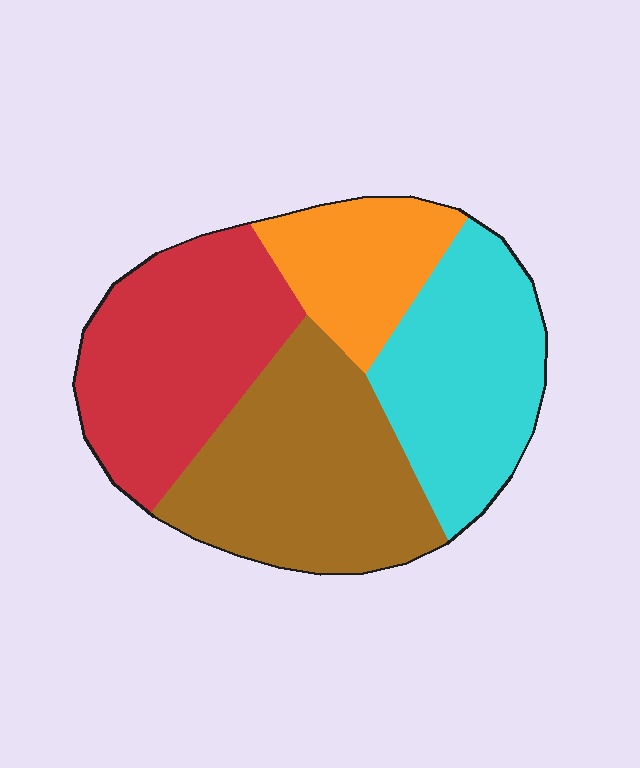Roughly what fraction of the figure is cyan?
Cyan covers around 25% of the figure.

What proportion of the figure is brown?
Brown covers roughly 30% of the figure.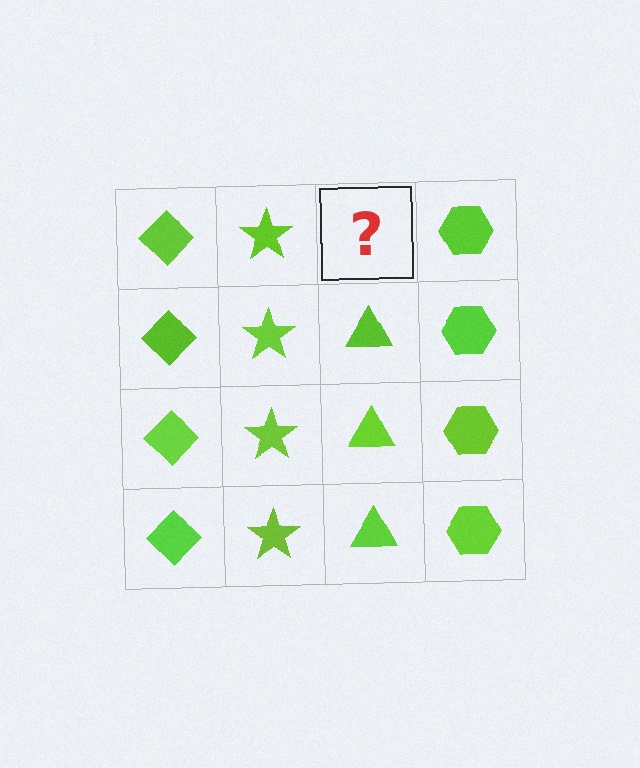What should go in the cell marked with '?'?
The missing cell should contain a lime triangle.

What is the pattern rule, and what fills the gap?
The rule is that each column has a consistent shape. The gap should be filled with a lime triangle.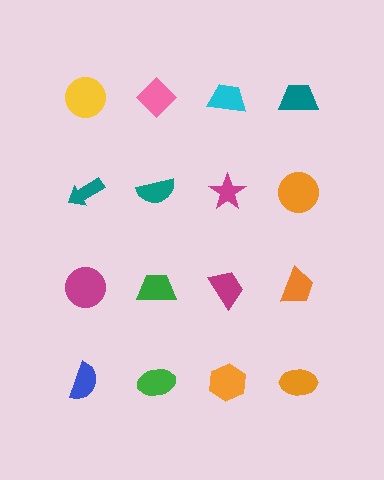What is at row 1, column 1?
A yellow circle.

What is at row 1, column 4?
A teal trapezoid.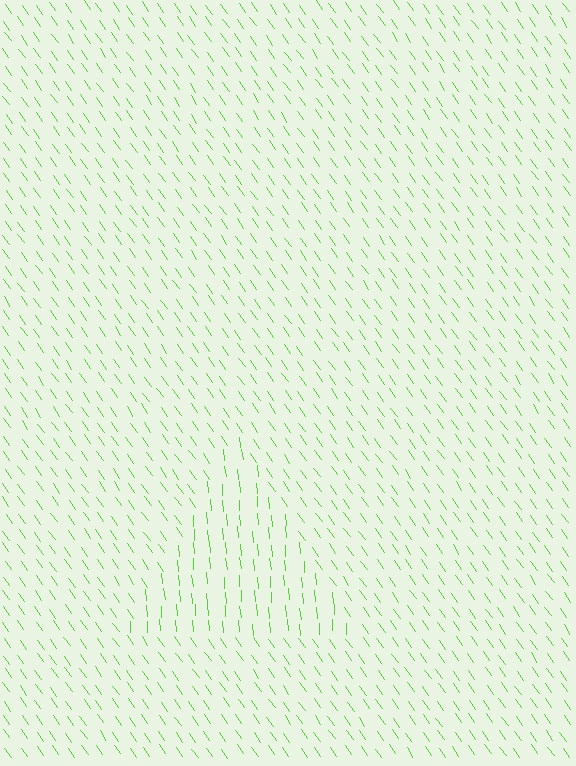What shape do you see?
I see a triangle.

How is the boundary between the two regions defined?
The boundary is defined purely by a change in line orientation (approximately 30 degrees difference). All lines are the same color and thickness.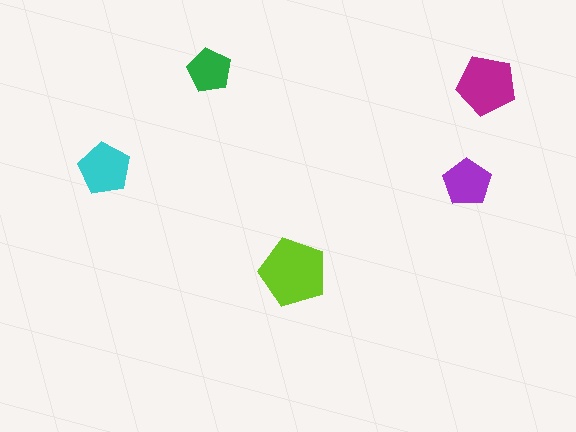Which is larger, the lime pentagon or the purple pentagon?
The lime one.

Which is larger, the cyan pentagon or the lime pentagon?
The lime one.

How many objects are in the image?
There are 5 objects in the image.